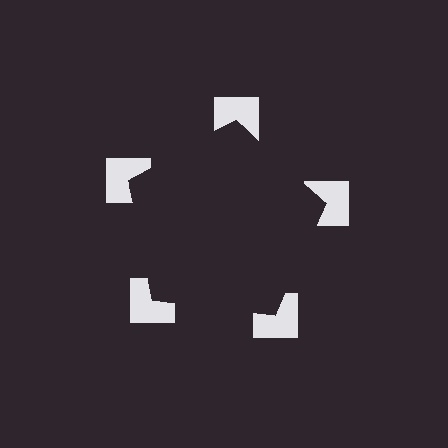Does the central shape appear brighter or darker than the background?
It typically appears slightly darker than the background, even though no actual brightness change is drawn.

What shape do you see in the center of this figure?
An illusory pentagon — its edges are inferred from the aligned wedge cuts in the notched squares, not physically drawn.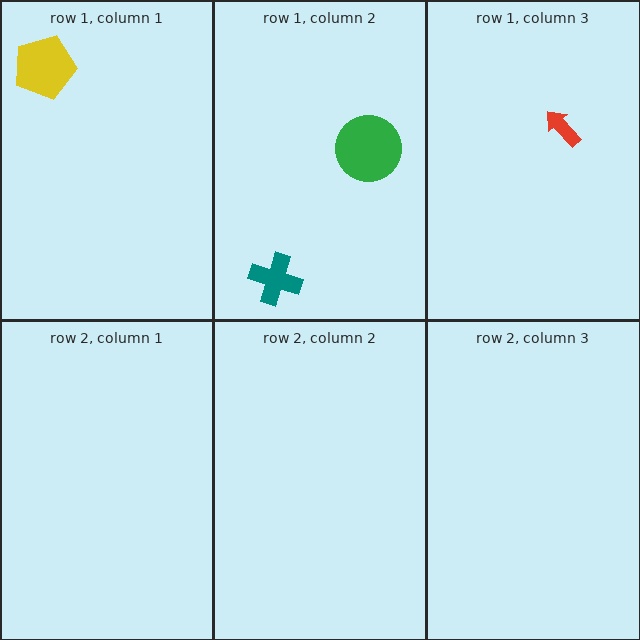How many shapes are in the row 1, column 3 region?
1.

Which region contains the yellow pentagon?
The row 1, column 1 region.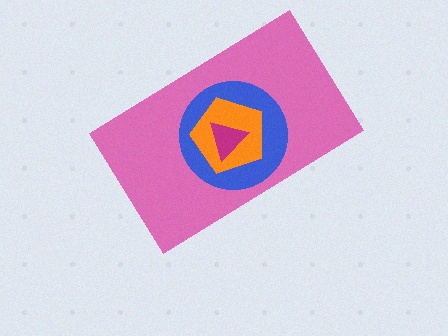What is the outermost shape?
The pink rectangle.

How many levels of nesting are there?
4.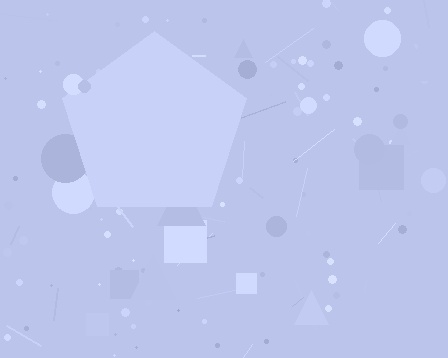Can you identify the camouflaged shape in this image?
The camouflaged shape is a pentagon.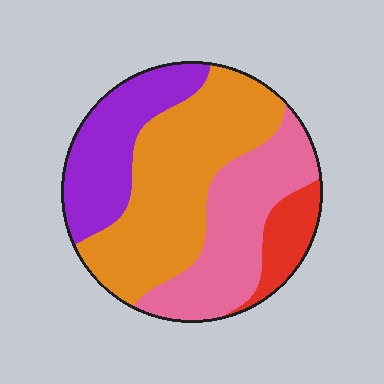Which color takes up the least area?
Red, at roughly 10%.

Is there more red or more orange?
Orange.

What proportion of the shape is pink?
Pink covers about 30% of the shape.